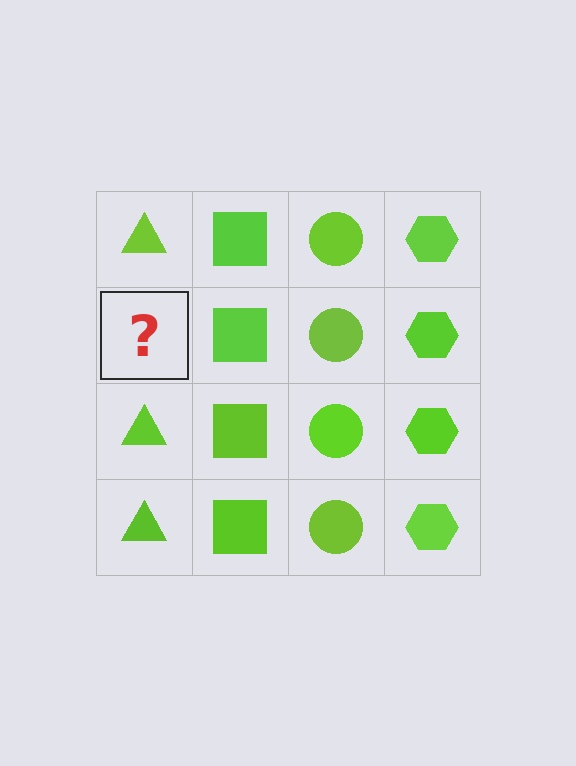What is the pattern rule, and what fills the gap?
The rule is that each column has a consistent shape. The gap should be filled with a lime triangle.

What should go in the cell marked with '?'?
The missing cell should contain a lime triangle.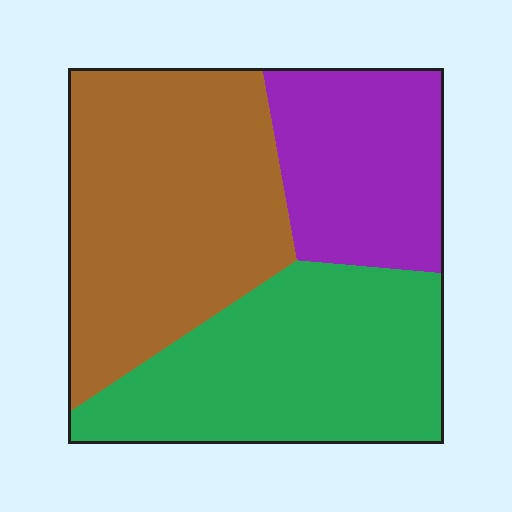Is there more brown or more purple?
Brown.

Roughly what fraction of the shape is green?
Green takes up about three eighths (3/8) of the shape.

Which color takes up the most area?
Brown, at roughly 40%.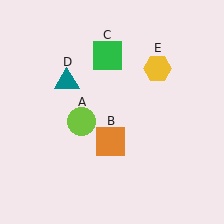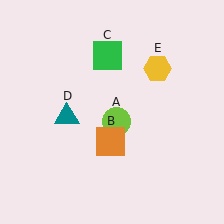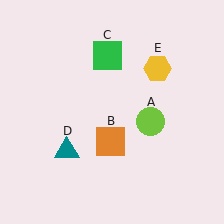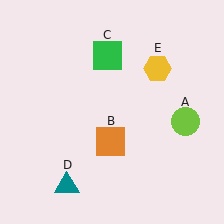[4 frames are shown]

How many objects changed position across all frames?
2 objects changed position: lime circle (object A), teal triangle (object D).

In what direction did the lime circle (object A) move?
The lime circle (object A) moved right.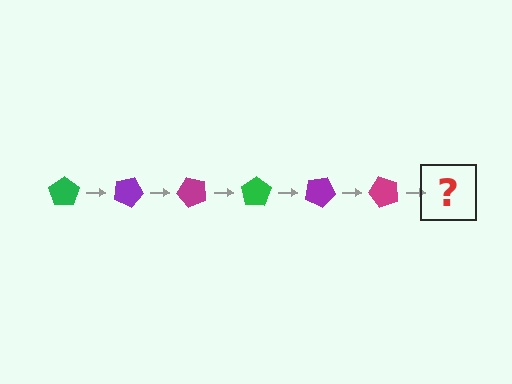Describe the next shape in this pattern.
It should be a green pentagon, rotated 150 degrees from the start.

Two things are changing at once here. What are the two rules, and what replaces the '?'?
The two rules are that it rotates 25 degrees each step and the color cycles through green, purple, and magenta. The '?' should be a green pentagon, rotated 150 degrees from the start.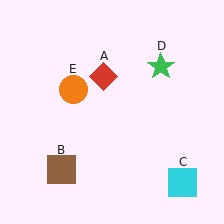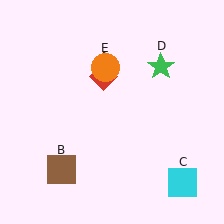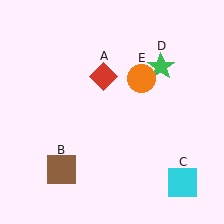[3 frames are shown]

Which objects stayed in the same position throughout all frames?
Red diamond (object A) and brown square (object B) and cyan square (object C) and green star (object D) remained stationary.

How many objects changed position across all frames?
1 object changed position: orange circle (object E).